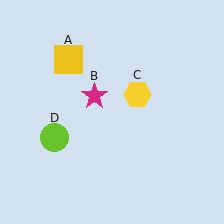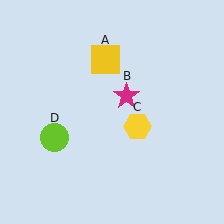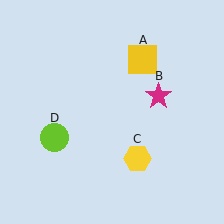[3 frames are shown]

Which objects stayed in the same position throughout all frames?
Lime circle (object D) remained stationary.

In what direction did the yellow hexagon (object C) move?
The yellow hexagon (object C) moved down.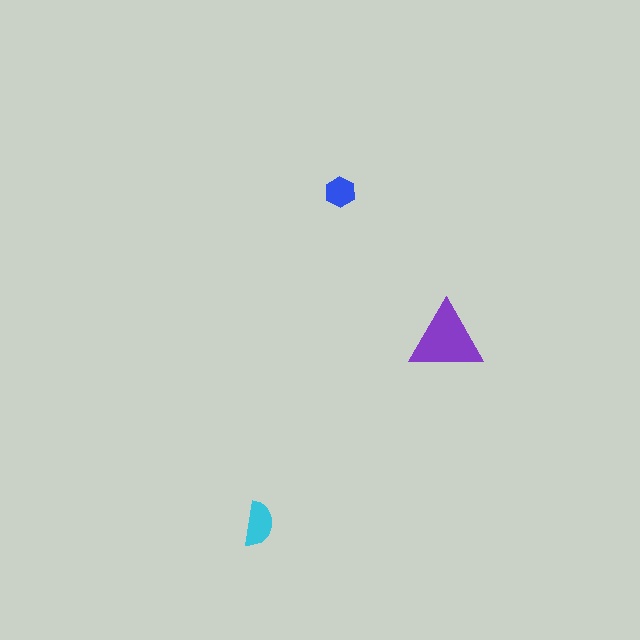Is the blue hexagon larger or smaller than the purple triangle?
Smaller.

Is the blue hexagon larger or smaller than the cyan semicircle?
Smaller.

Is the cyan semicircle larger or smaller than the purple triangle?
Smaller.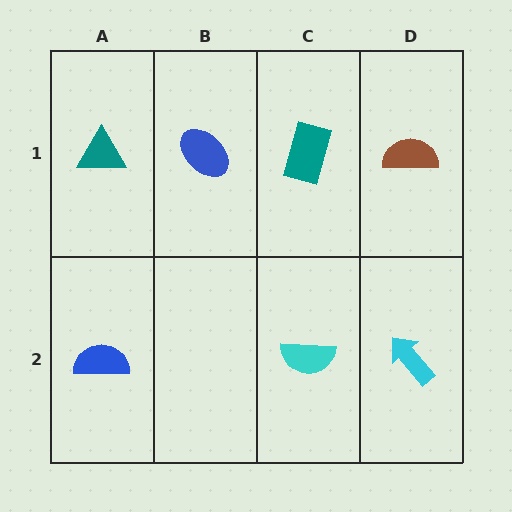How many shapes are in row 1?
4 shapes.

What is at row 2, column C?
A cyan semicircle.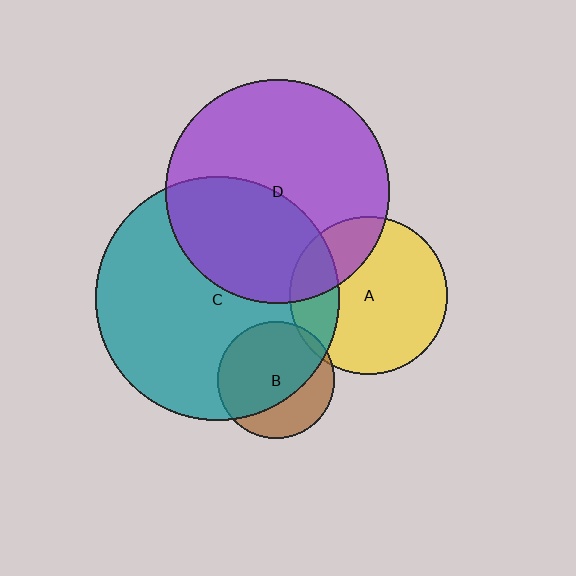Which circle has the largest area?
Circle C (teal).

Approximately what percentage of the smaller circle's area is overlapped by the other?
Approximately 20%.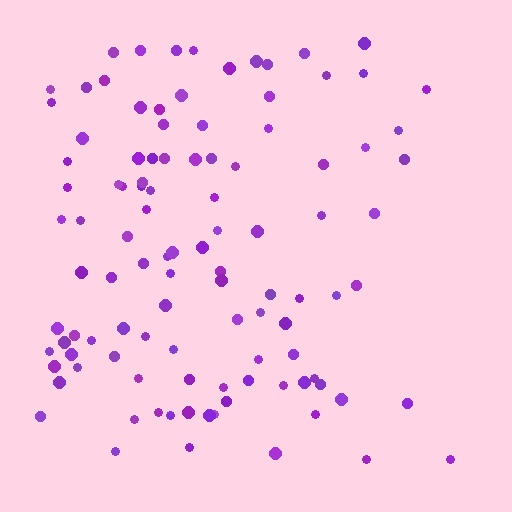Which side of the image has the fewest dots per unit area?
The right.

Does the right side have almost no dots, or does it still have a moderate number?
Still a moderate number, just noticeably fewer than the left.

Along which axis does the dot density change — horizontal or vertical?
Horizontal.